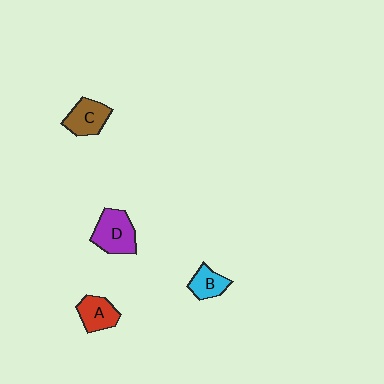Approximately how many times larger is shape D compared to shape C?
Approximately 1.3 times.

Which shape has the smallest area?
Shape B (cyan).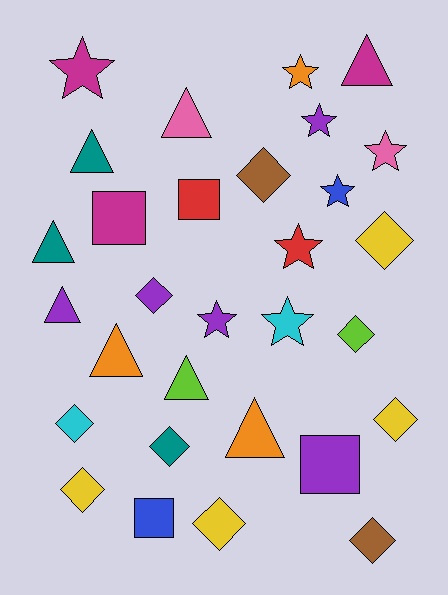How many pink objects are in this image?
There are 2 pink objects.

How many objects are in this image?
There are 30 objects.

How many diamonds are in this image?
There are 10 diamonds.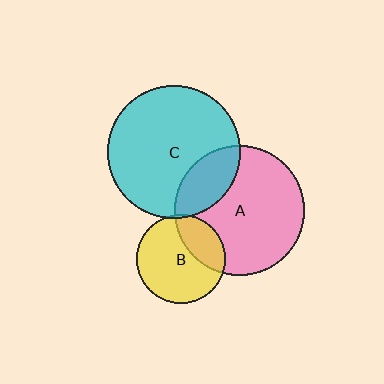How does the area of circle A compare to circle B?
Approximately 2.2 times.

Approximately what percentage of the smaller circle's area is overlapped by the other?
Approximately 30%.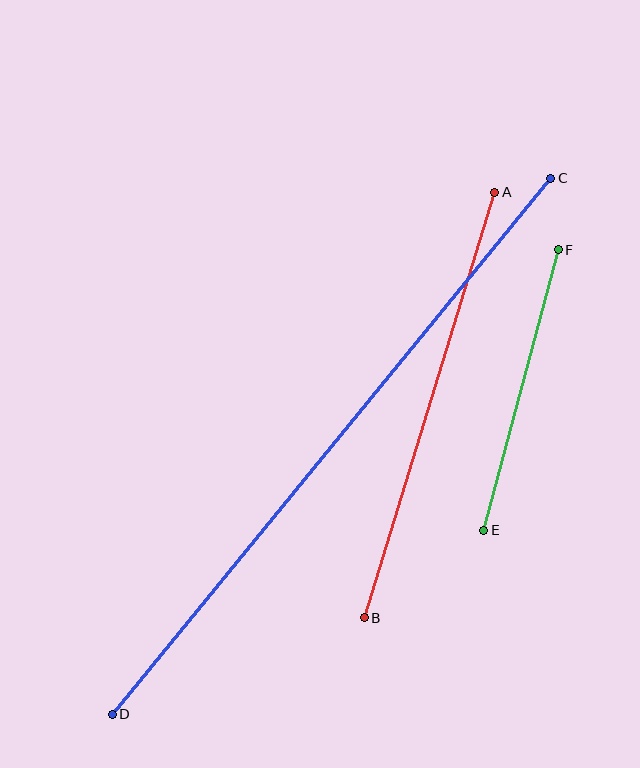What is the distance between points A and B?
The distance is approximately 445 pixels.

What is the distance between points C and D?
The distance is approximately 693 pixels.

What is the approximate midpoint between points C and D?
The midpoint is at approximately (331, 446) pixels.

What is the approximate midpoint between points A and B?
The midpoint is at approximately (429, 405) pixels.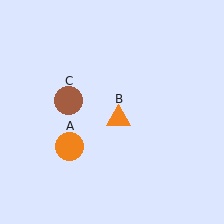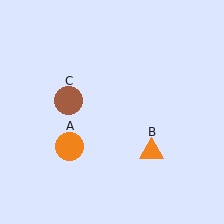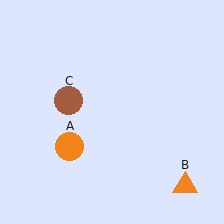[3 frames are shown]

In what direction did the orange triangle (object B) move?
The orange triangle (object B) moved down and to the right.